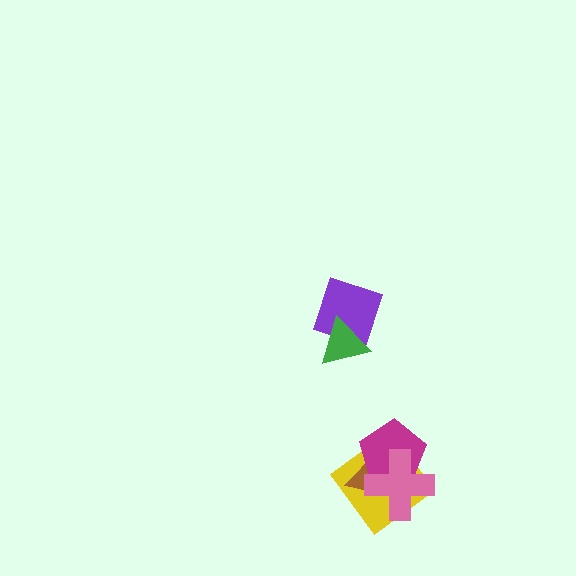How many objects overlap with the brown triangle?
3 objects overlap with the brown triangle.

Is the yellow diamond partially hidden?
Yes, it is partially covered by another shape.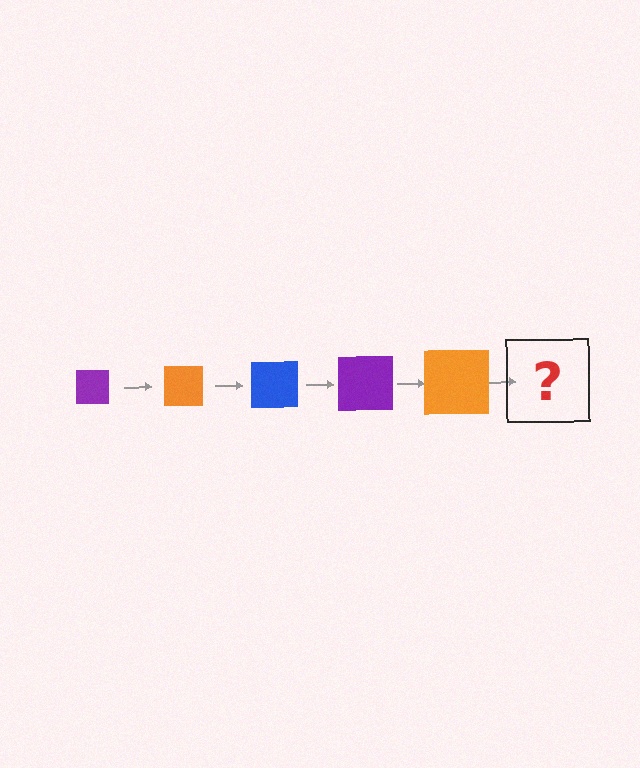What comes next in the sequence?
The next element should be a blue square, larger than the previous one.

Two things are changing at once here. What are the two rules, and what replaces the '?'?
The two rules are that the square grows larger each step and the color cycles through purple, orange, and blue. The '?' should be a blue square, larger than the previous one.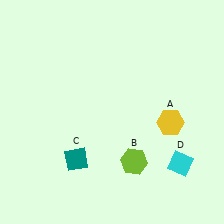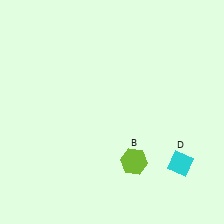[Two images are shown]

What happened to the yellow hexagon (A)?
The yellow hexagon (A) was removed in Image 2. It was in the bottom-right area of Image 1.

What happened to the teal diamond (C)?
The teal diamond (C) was removed in Image 2. It was in the bottom-left area of Image 1.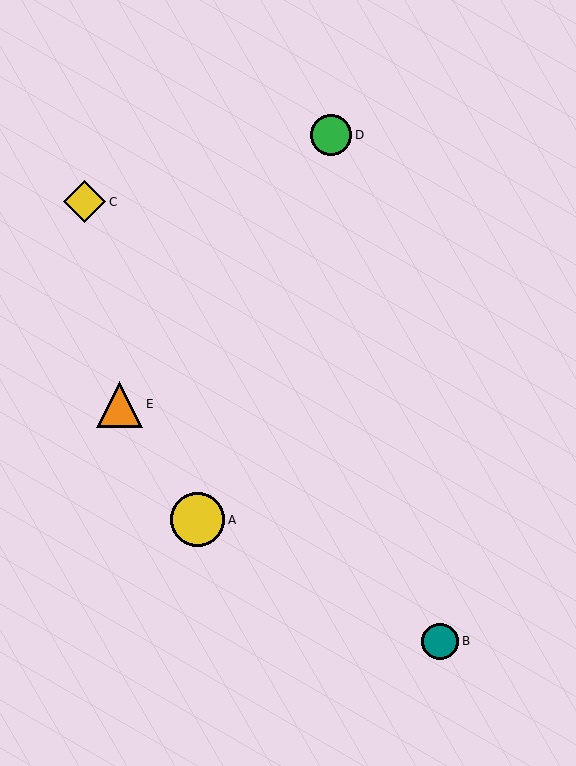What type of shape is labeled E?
Shape E is an orange triangle.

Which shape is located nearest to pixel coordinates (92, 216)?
The yellow diamond (labeled C) at (85, 202) is nearest to that location.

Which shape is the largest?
The yellow circle (labeled A) is the largest.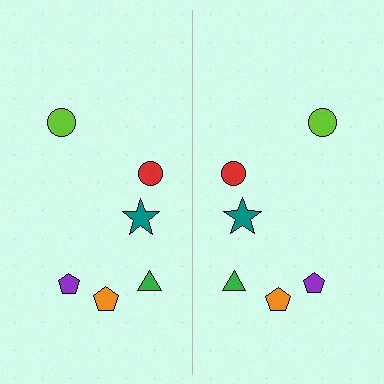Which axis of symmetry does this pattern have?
The pattern has a vertical axis of symmetry running through the center of the image.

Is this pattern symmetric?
Yes, this pattern has bilateral (reflection) symmetry.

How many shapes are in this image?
There are 12 shapes in this image.